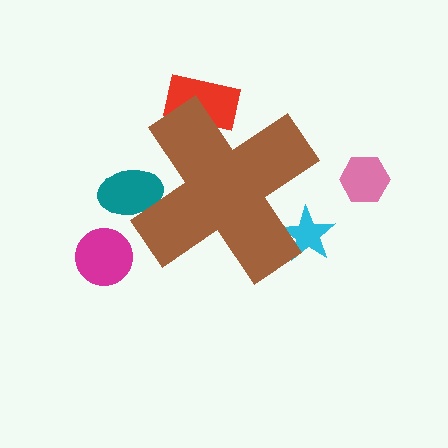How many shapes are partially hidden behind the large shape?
3 shapes are partially hidden.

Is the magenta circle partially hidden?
No, the magenta circle is fully visible.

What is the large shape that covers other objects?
A brown cross.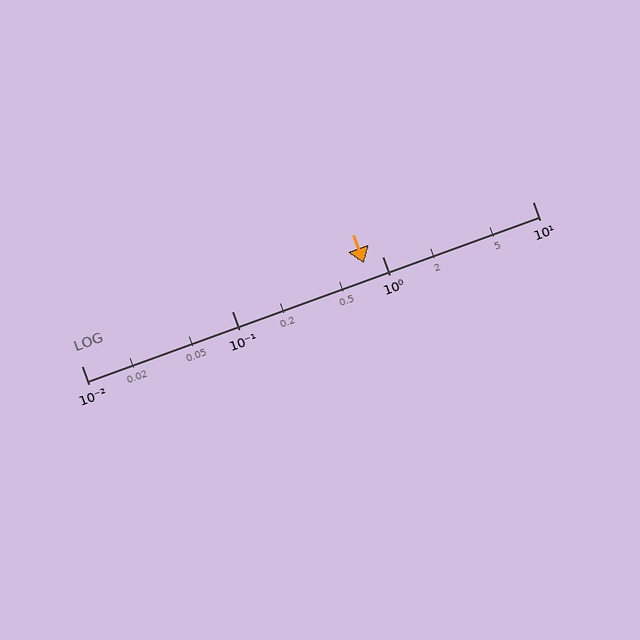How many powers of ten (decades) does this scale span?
The scale spans 3 decades, from 0.01 to 10.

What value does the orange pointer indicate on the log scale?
The pointer indicates approximately 0.76.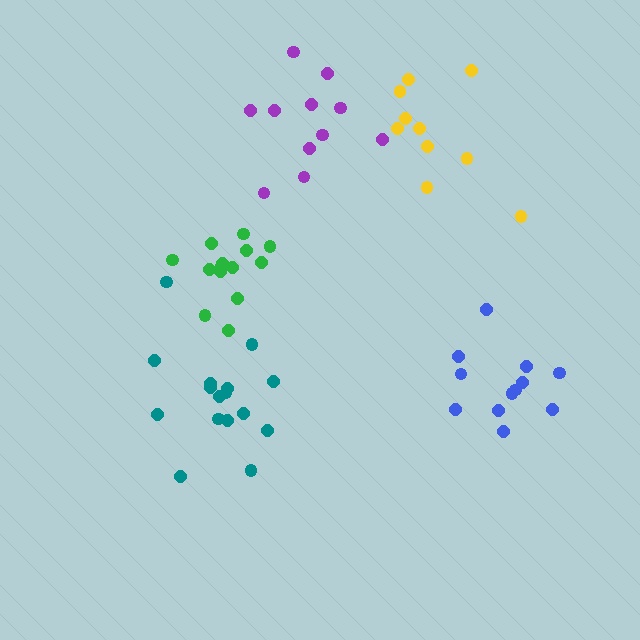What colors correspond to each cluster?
The clusters are colored: green, yellow, teal, blue, purple.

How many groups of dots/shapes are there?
There are 5 groups.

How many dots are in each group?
Group 1: 15 dots, Group 2: 10 dots, Group 3: 16 dots, Group 4: 12 dots, Group 5: 11 dots (64 total).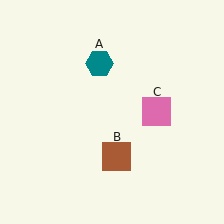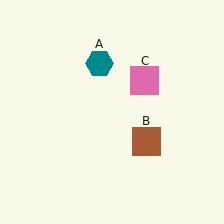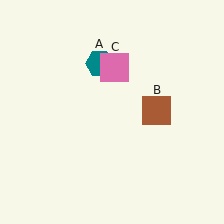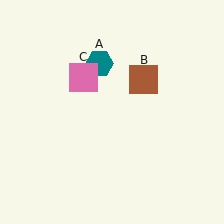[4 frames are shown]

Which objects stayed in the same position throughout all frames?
Teal hexagon (object A) remained stationary.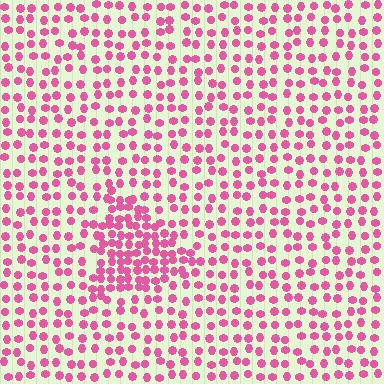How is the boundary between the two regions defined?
The boundary is defined by a change in element density (approximately 2.1x ratio). All elements are the same color, size, and shape.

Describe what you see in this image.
The image contains small pink elements arranged at two different densities. A triangle-shaped region is visible where the elements are more densely packed than the surrounding area.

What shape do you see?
I see a triangle.